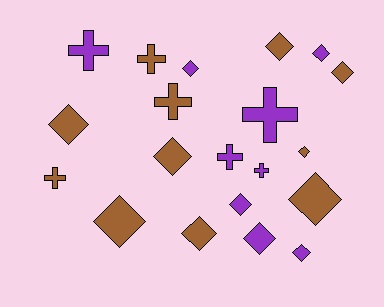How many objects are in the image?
There are 20 objects.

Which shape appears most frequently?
Diamond, with 13 objects.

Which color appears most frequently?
Brown, with 11 objects.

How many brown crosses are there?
There are 3 brown crosses.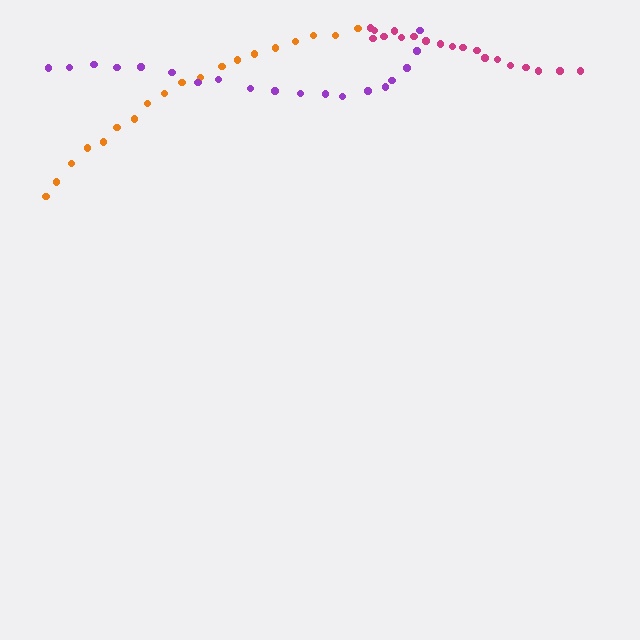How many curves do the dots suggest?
There are 3 distinct paths.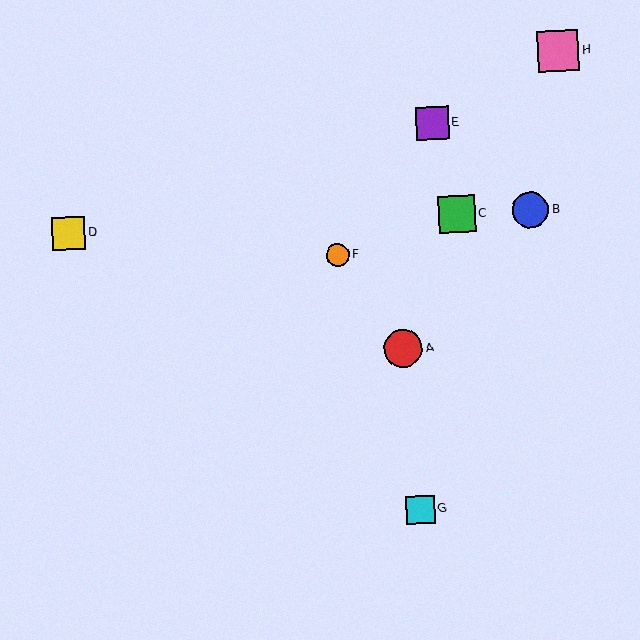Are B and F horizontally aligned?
No, B is at y≈210 and F is at y≈255.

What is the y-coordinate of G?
Object G is at y≈510.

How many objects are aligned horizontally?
3 objects (B, C, D) are aligned horizontally.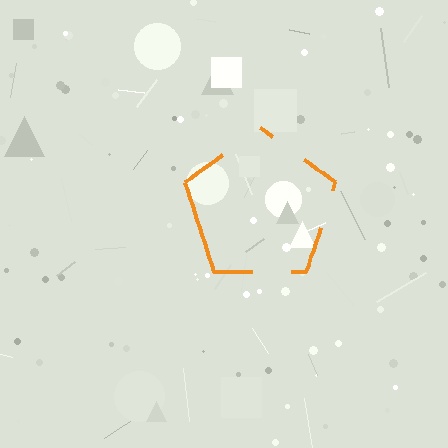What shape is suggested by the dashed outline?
The dashed outline suggests a pentagon.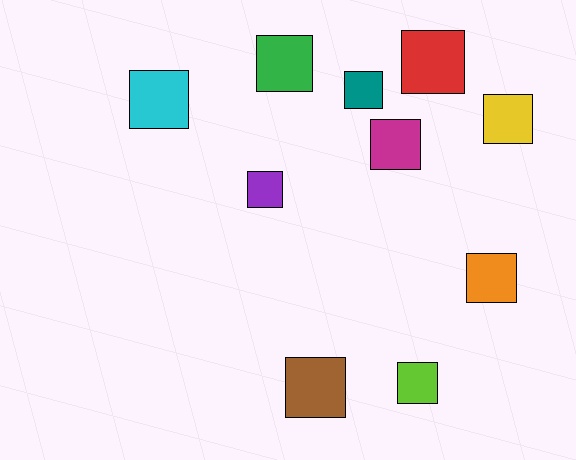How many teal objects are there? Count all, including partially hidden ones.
There is 1 teal object.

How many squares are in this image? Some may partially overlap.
There are 10 squares.